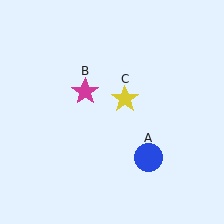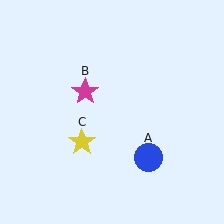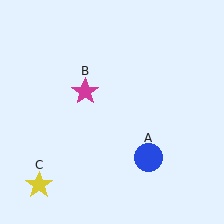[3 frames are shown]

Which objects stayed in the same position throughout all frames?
Blue circle (object A) and magenta star (object B) remained stationary.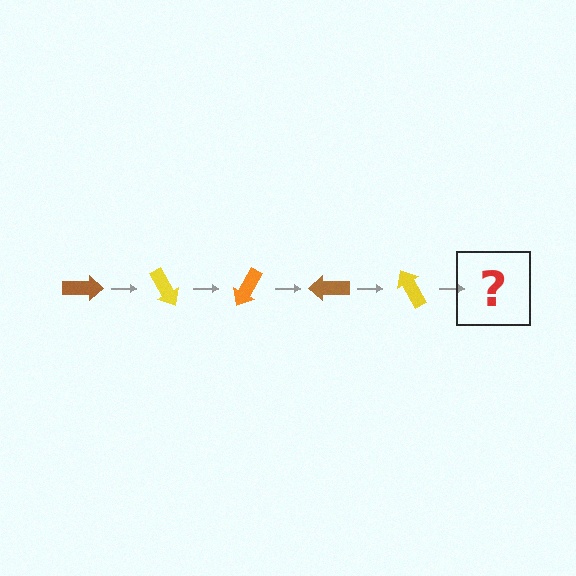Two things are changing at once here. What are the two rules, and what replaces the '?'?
The two rules are that it rotates 60 degrees each step and the color cycles through brown, yellow, and orange. The '?' should be an orange arrow, rotated 300 degrees from the start.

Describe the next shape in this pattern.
It should be an orange arrow, rotated 300 degrees from the start.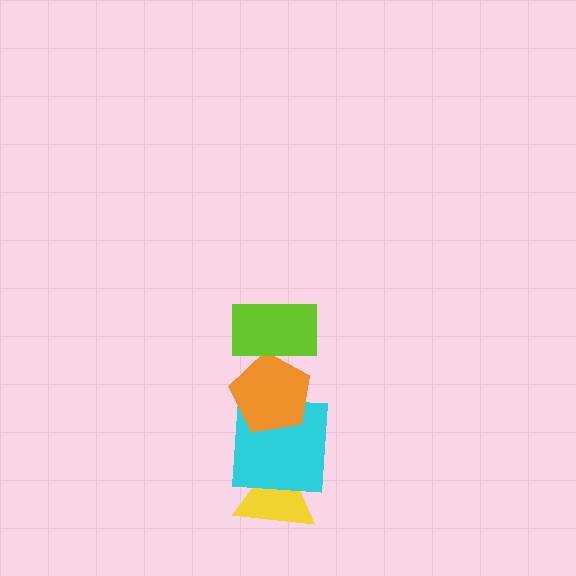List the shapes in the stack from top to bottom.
From top to bottom: the lime rectangle, the orange pentagon, the cyan square, the yellow triangle.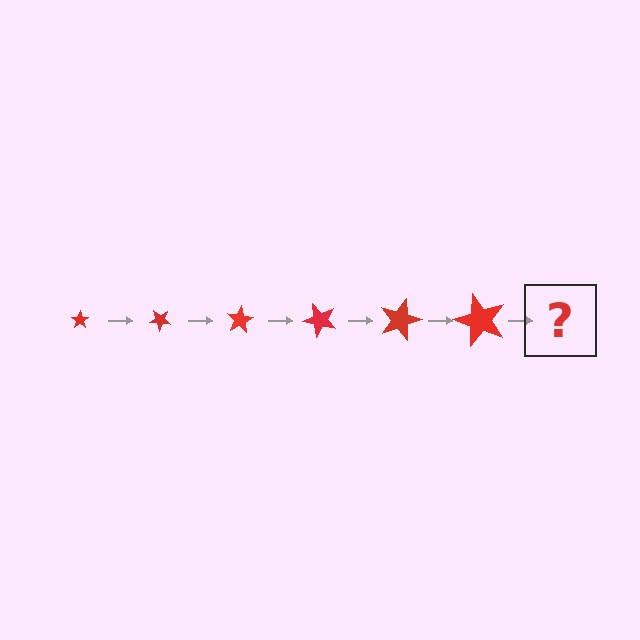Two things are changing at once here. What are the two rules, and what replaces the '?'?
The two rules are that the star grows larger each step and it rotates 40 degrees each step. The '?' should be a star, larger than the previous one and rotated 240 degrees from the start.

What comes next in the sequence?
The next element should be a star, larger than the previous one and rotated 240 degrees from the start.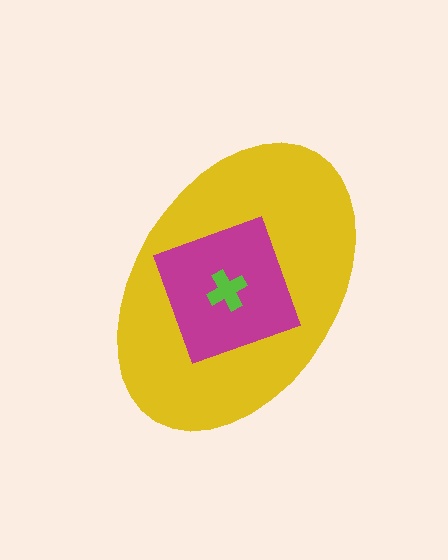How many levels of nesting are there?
3.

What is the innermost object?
The lime cross.